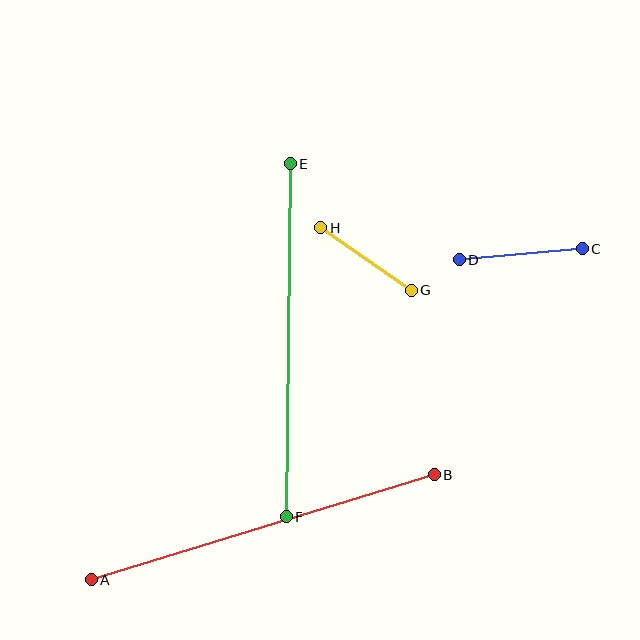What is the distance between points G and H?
The distance is approximately 110 pixels.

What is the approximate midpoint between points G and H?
The midpoint is at approximately (366, 259) pixels.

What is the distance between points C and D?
The distance is approximately 124 pixels.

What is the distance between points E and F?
The distance is approximately 353 pixels.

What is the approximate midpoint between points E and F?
The midpoint is at approximately (288, 340) pixels.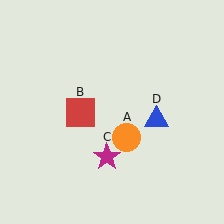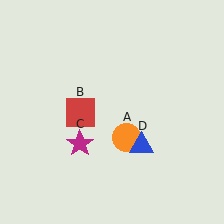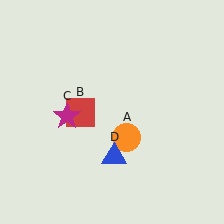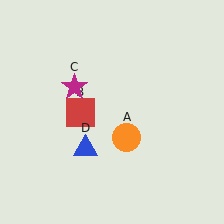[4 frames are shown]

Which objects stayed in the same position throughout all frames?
Orange circle (object A) and red square (object B) remained stationary.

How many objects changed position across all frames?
2 objects changed position: magenta star (object C), blue triangle (object D).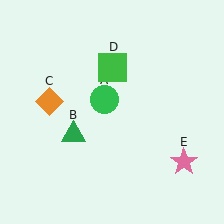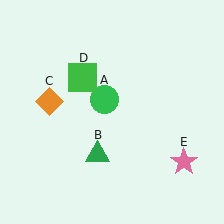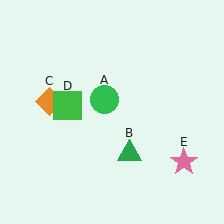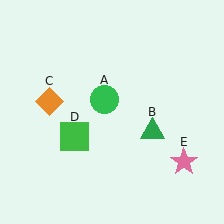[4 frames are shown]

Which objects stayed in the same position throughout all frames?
Green circle (object A) and orange diamond (object C) and pink star (object E) remained stationary.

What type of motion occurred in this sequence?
The green triangle (object B), green square (object D) rotated counterclockwise around the center of the scene.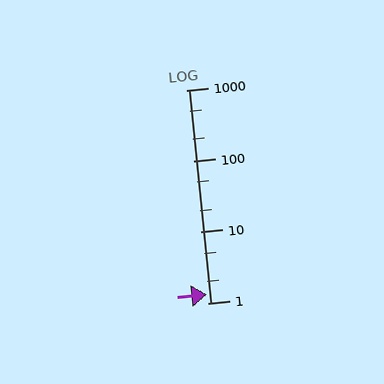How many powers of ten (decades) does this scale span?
The scale spans 3 decades, from 1 to 1000.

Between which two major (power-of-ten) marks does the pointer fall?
The pointer is between 1 and 10.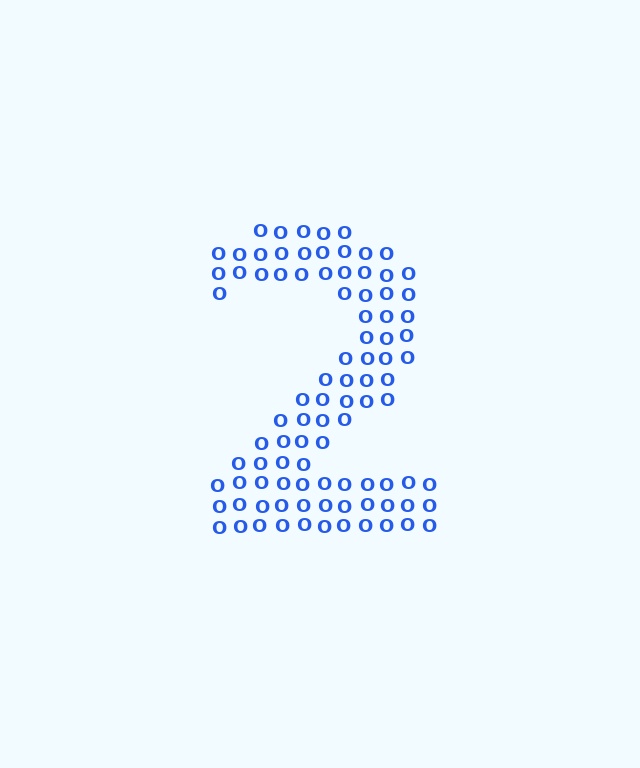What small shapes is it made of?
It is made of small letter O's.